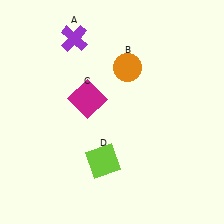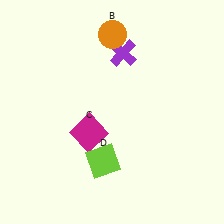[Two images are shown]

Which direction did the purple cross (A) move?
The purple cross (A) moved right.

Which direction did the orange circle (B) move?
The orange circle (B) moved up.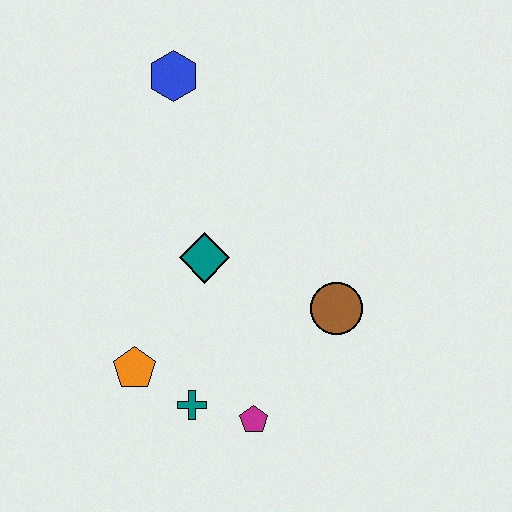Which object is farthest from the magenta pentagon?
The blue hexagon is farthest from the magenta pentagon.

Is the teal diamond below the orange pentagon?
No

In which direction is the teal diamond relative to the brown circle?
The teal diamond is to the left of the brown circle.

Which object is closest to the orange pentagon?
The teal cross is closest to the orange pentagon.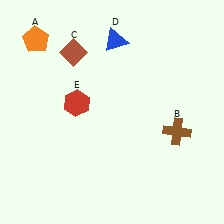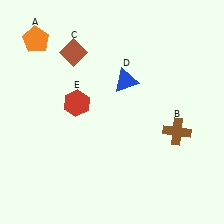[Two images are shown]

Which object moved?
The blue triangle (D) moved down.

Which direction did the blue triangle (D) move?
The blue triangle (D) moved down.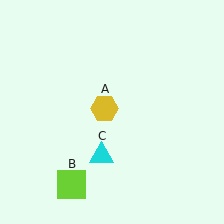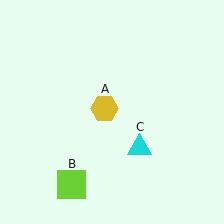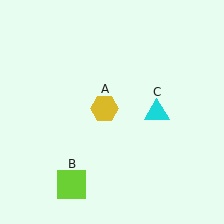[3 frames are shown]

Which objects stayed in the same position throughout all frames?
Yellow hexagon (object A) and lime square (object B) remained stationary.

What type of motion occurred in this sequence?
The cyan triangle (object C) rotated counterclockwise around the center of the scene.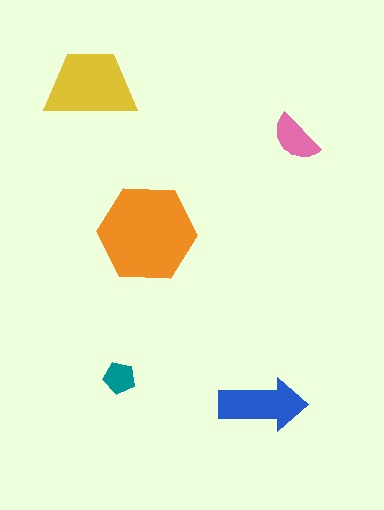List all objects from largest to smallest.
The orange hexagon, the yellow trapezoid, the blue arrow, the pink semicircle, the teal pentagon.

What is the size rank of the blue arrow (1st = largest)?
3rd.